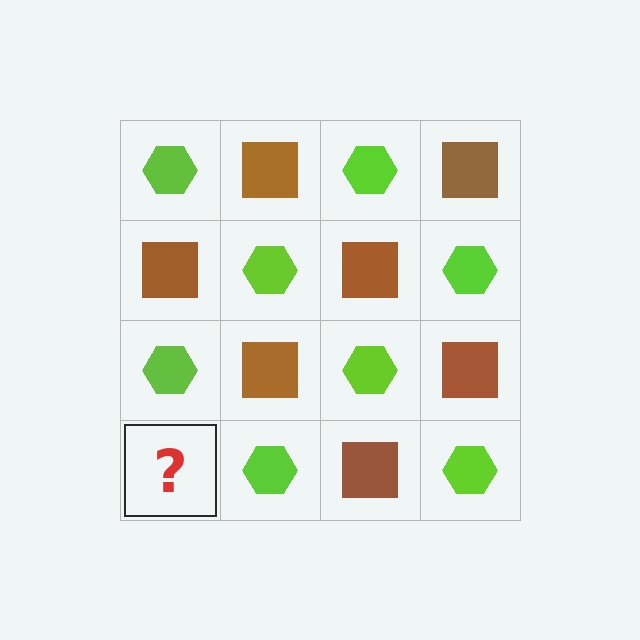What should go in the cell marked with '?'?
The missing cell should contain a brown square.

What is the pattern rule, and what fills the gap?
The rule is that it alternates lime hexagon and brown square in a checkerboard pattern. The gap should be filled with a brown square.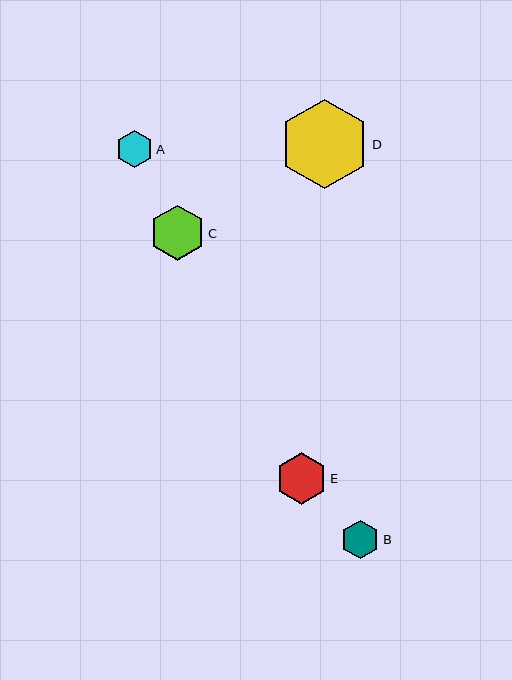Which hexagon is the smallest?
Hexagon A is the smallest with a size of approximately 37 pixels.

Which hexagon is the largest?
Hexagon D is the largest with a size of approximately 89 pixels.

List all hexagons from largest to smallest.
From largest to smallest: D, C, E, B, A.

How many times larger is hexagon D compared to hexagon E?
Hexagon D is approximately 1.7 times the size of hexagon E.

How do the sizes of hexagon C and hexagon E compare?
Hexagon C and hexagon E are approximately the same size.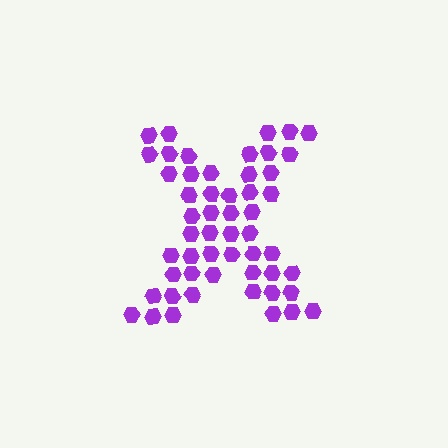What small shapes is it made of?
It is made of small hexagons.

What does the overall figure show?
The overall figure shows the letter X.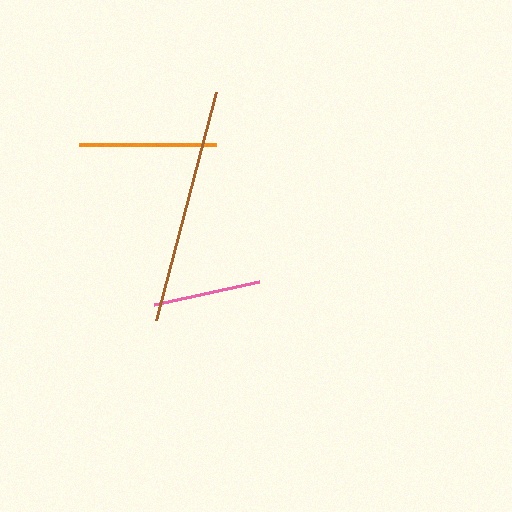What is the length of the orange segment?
The orange segment is approximately 138 pixels long.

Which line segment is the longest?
The brown line is the longest at approximately 237 pixels.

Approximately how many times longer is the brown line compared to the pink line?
The brown line is approximately 2.2 times the length of the pink line.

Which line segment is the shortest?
The pink line is the shortest at approximately 107 pixels.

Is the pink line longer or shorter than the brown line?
The brown line is longer than the pink line.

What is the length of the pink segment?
The pink segment is approximately 107 pixels long.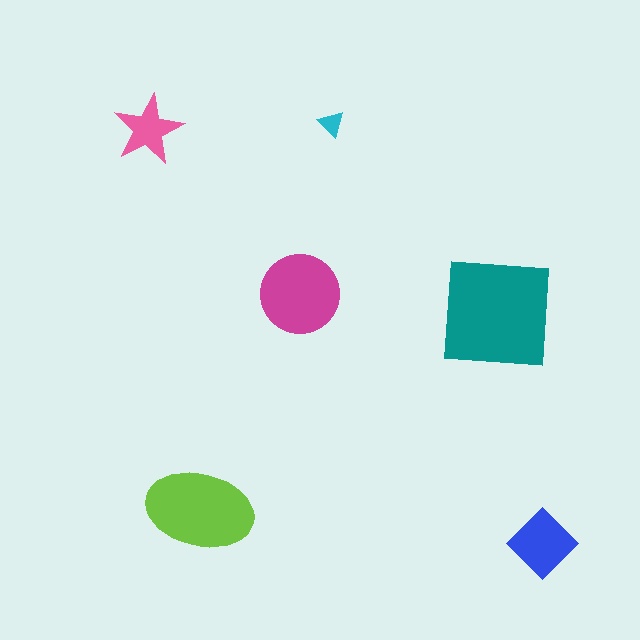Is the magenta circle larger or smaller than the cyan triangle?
Larger.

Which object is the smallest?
The cyan triangle.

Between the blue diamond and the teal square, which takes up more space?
The teal square.